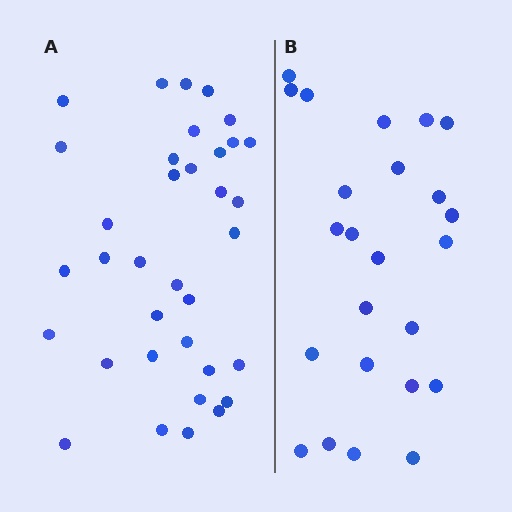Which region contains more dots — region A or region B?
Region A (the left region) has more dots.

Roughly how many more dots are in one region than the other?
Region A has roughly 12 or so more dots than region B.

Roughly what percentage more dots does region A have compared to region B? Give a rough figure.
About 45% more.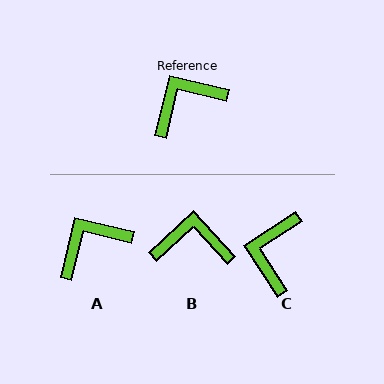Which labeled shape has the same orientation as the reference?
A.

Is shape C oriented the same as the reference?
No, it is off by about 46 degrees.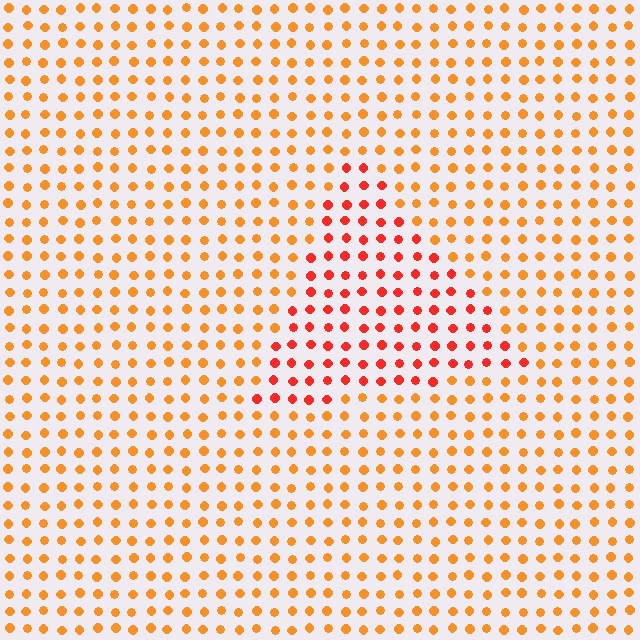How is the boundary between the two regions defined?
The boundary is defined purely by a slight shift in hue (about 31 degrees). Spacing, size, and orientation are identical on both sides.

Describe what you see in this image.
The image is filled with small orange elements in a uniform arrangement. A triangle-shaped region is visible where the elements are tinted to a slightly different hue, forming a subtle color boundary.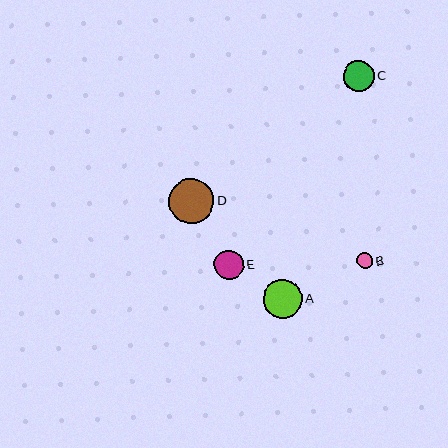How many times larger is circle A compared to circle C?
Circle A is approximately 1.3 times the size of circle C.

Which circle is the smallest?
Circle B is the smallest with a size of approximately 16 pixels.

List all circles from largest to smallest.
From largest to smallest: D, A, C, E, B.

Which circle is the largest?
Circle D is the largest with a size of approximately 45 pixels.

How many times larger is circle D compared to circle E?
Circle D is approximately 1.5 times the size of circle E.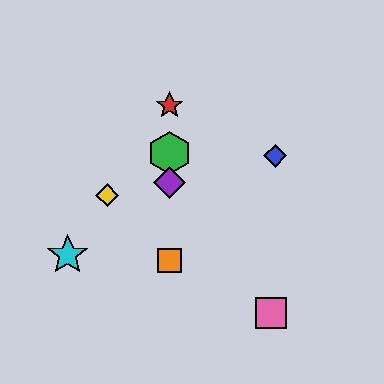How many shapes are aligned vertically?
4 shapes (the red star, the green hexagon, the purple diamond, the orange square) are aligned vertically.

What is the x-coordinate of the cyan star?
The cyan star is at x≈68.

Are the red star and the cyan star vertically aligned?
No, the red star is at x≈169 and the cyan star is at x≈68.